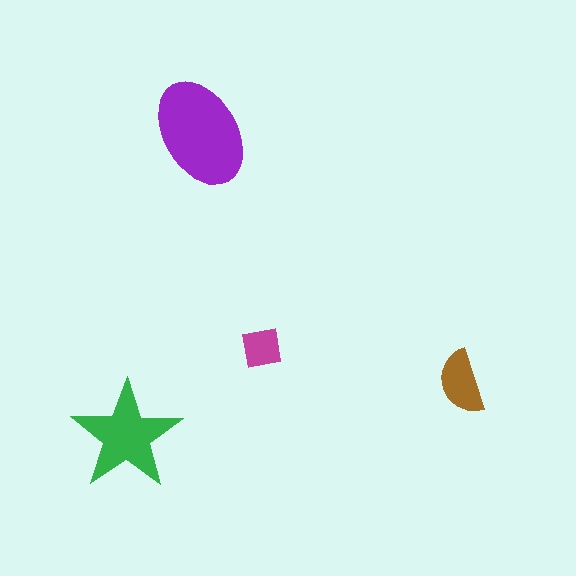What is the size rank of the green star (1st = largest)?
2nd.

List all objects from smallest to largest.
The magenta square, the brown semicircle, the green star, the purple ellipse.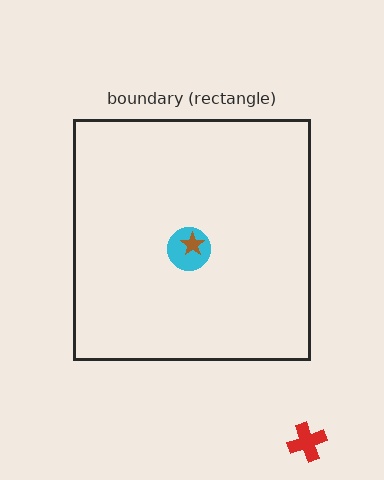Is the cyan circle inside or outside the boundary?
Inside.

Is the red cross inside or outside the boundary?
Outside.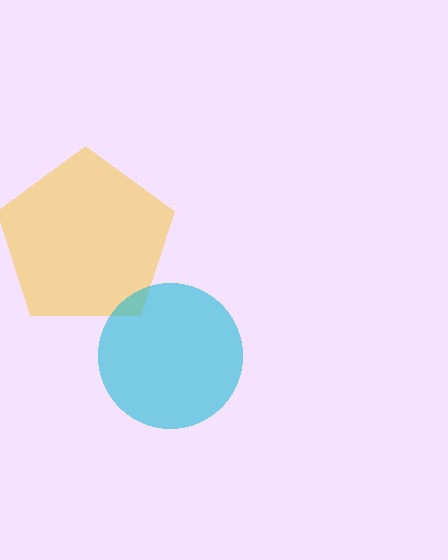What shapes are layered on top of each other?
The layered shapes are: a yellow pentagon, a cyan circle.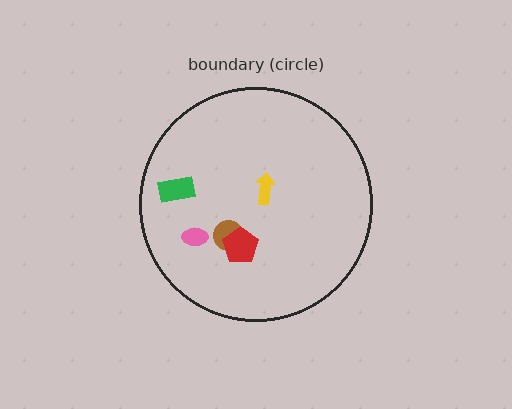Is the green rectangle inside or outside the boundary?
Inside.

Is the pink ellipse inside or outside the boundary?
Inside.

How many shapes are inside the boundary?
5 inside, 0 outside.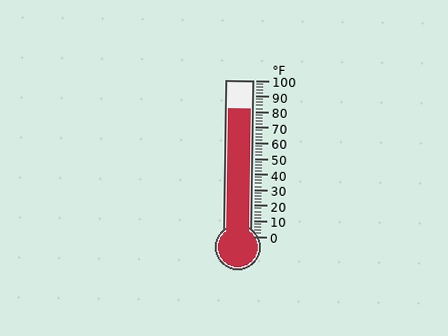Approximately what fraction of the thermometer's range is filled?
The thermometer is filled to approximately 80% of its range.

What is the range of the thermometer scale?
The thermometer scale ranges from 0°F to 100°F.